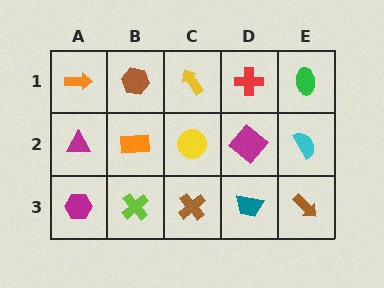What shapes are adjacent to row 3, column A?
A magenta triangle (row 2, column A), a lime cross (row 3, column B).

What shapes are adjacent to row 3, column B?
An orange rectangle (row 2, column B), a magenta hexagon (row 3, column A), a brown cross (row 3, column C).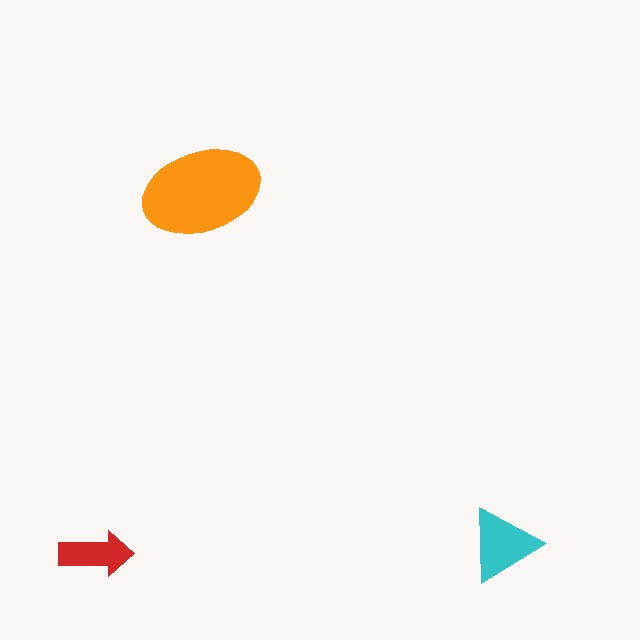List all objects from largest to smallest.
The orange ellipse, the cyan triangle, the red arrow.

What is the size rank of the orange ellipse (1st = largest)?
1st.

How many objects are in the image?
There are 3 objects in the image.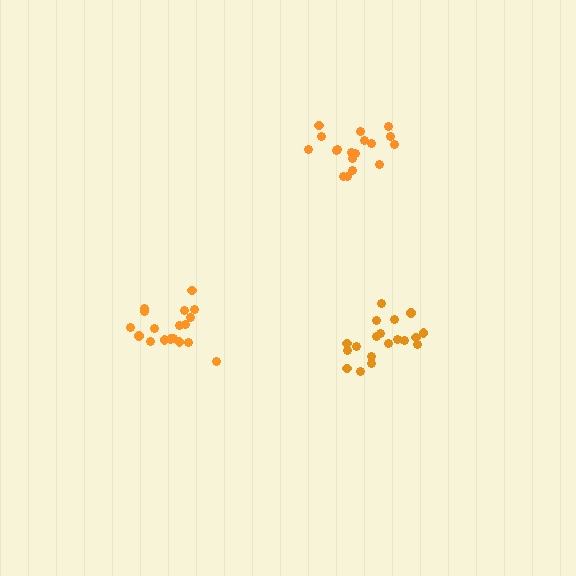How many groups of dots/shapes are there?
There are 3 groups.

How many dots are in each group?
Group 1: 20 dots, Group 2: 18 dots, Group 3: 19 dots (57 total).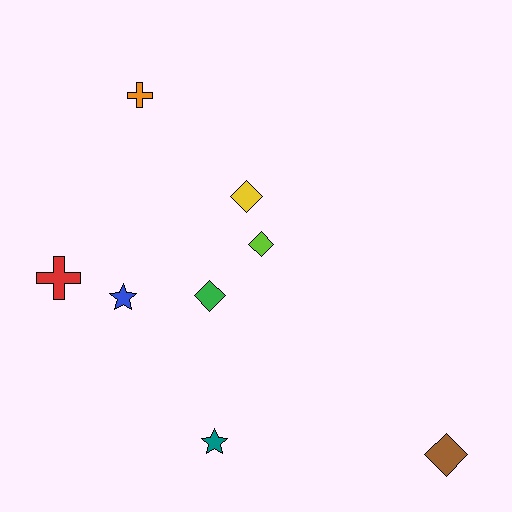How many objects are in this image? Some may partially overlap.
There are 8 objects.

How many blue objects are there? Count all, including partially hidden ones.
There is 1 blue object.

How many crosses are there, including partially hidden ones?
There are 2 crosses.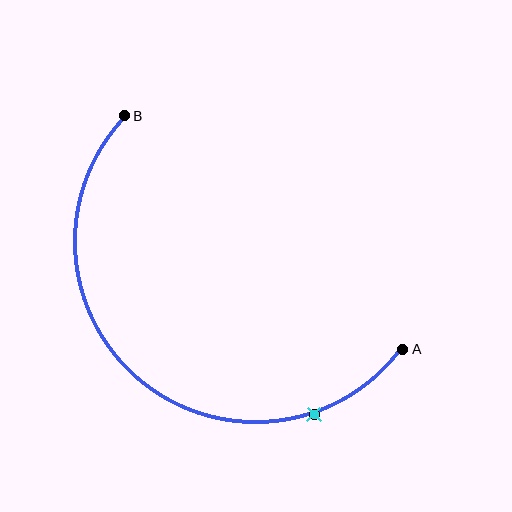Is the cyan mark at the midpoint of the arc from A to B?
No. The cyan mark lies on the arc but is closer to endpoint A. The arc midpoint would be at the point on the curve equidistant along the arc from both A and B.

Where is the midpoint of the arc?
The arc midpoint is the point on the curve farthest from the straight line joining A and B. It sits below and to the left of that line.